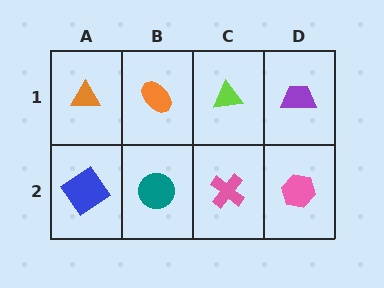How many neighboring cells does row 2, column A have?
2.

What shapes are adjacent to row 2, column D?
A purple trapezoid (row 1, column D), a pink cross (row 2, column C).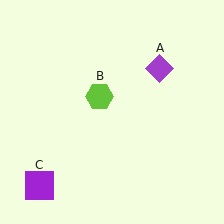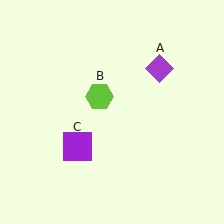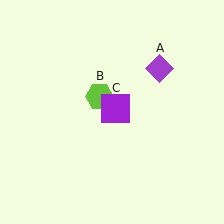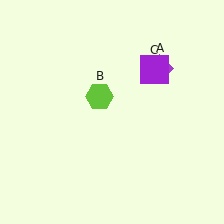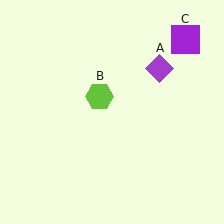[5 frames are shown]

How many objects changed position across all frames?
1 object changed position: purple square (object C).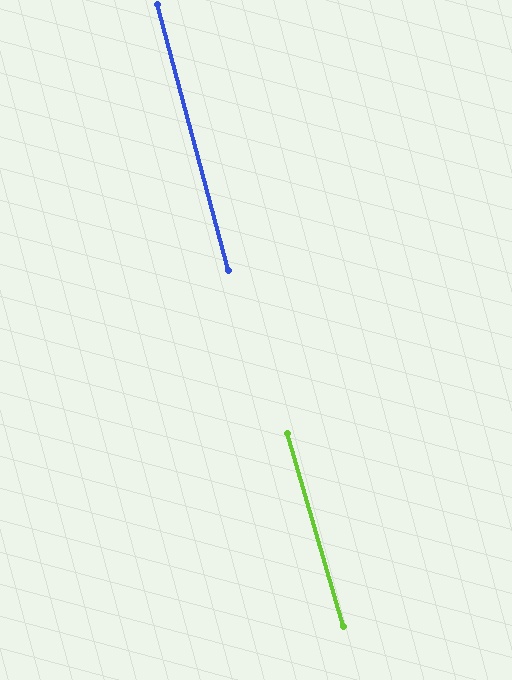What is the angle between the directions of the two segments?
Approximately 1 degree.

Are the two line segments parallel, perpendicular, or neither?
Parallel — their directions differ by only 1.1°.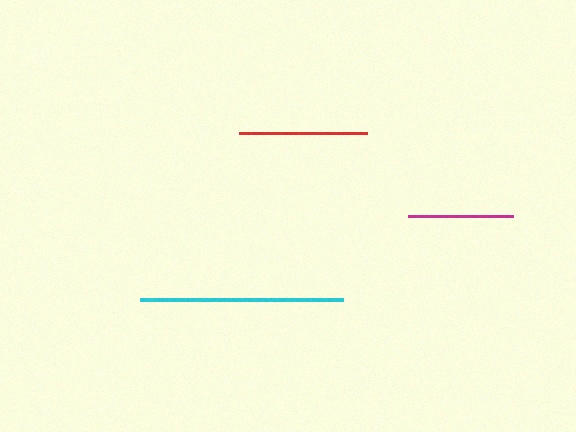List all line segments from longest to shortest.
From longest to shortest: cyan, red, magenta.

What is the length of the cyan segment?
The cyan segment is approximately 204 pixels long.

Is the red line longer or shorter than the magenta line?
The red line is longer than the magenta line.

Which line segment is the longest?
The cyan line is the longest at approximately 204 pixels.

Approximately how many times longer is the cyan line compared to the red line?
The cyan line is approximately 1.6 times the length of the red line.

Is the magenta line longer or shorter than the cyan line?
The cyan line is longer than the magenta line.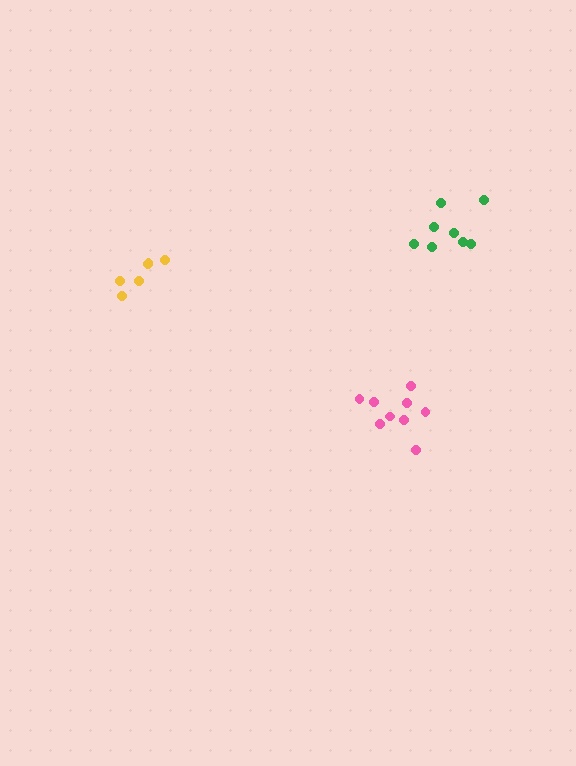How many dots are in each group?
Group 1: 6 dots, Group 2: 8 dots, Group 3: 9 dots (23 total).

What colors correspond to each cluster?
The clusters are colored: yellow, green, pink.